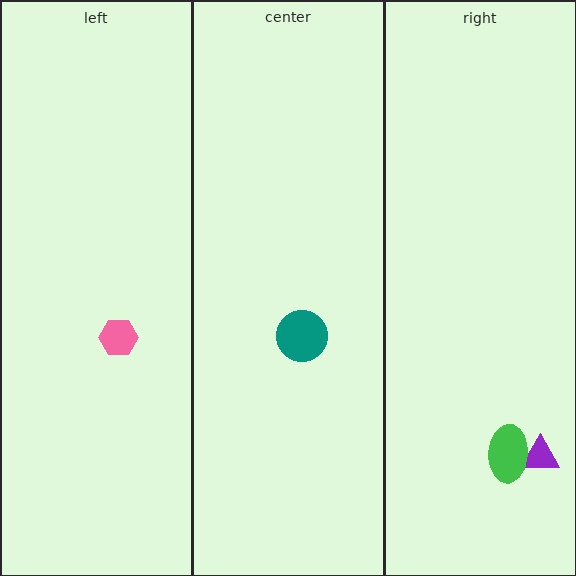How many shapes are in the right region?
2.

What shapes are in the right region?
The purple triangle, the green ellipse.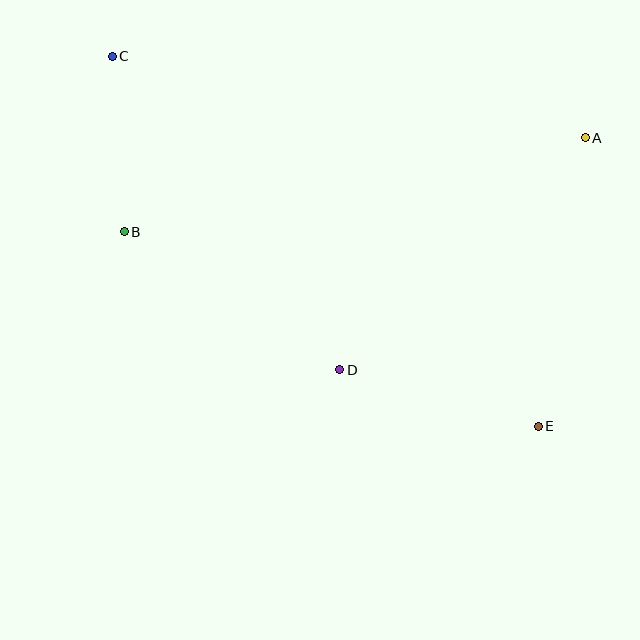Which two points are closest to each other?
Points B and C are closest to each other.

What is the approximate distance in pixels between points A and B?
The distance between A and B is approximately 470 pixels.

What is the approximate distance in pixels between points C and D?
The distance between C and D is approximately 387 pixels.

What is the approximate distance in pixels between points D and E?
The distance between D and E is approximately 206 pixels.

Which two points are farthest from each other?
Points C and E are farthest from each other.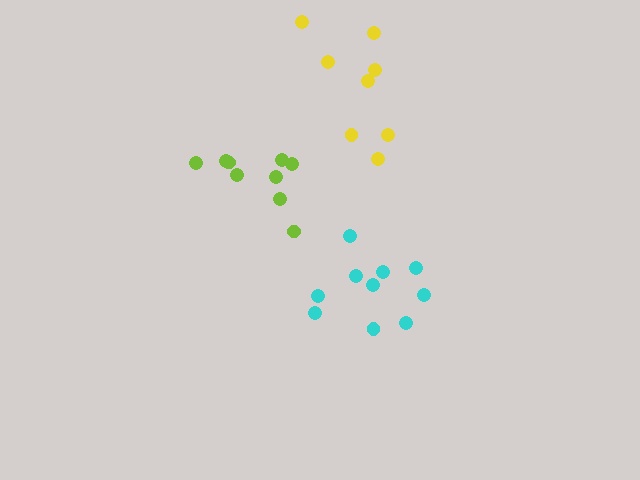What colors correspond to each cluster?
The clusters are colored: lime, cyan, yellow.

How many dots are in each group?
Group 1: 9 dots, Group 2: 10 dots, Group 3: 8 dots (27 total).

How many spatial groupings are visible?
There are 3 spatial groupings.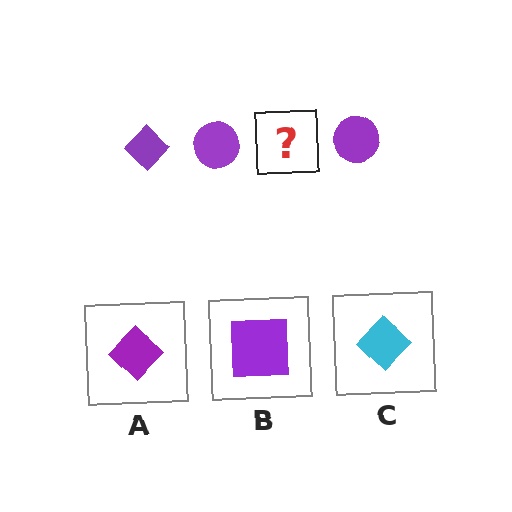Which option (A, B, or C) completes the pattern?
A.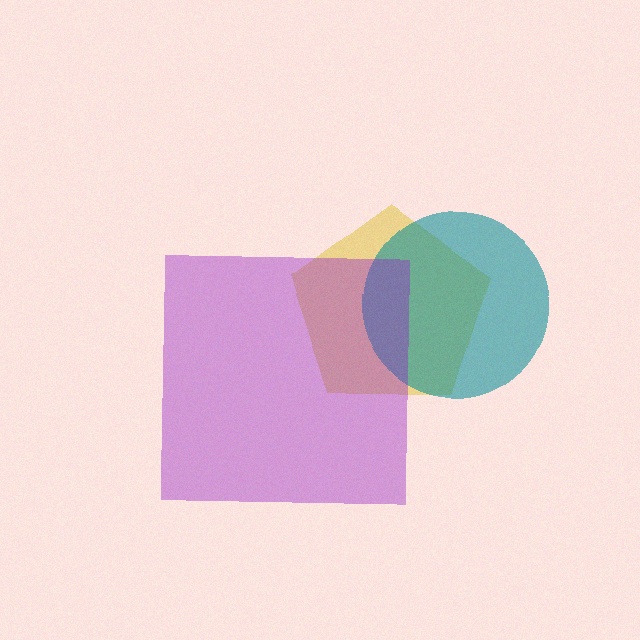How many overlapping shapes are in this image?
There are 3 overlapping shapes in the image.